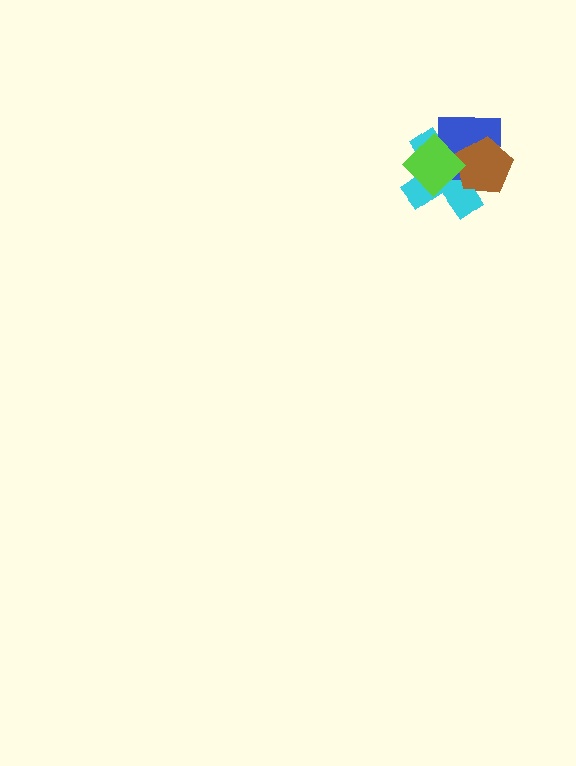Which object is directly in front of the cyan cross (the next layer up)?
The blue square is directly in front of the cyan cross.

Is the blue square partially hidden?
Yes, it is partially covered by another shape.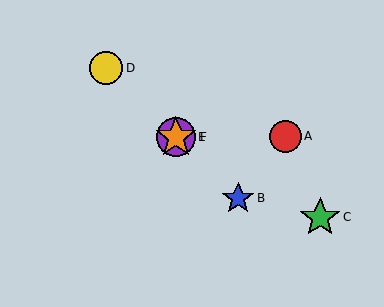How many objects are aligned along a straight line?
4 objects (B, D, E, F) are aligned along a straight line.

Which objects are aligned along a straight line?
Objects B, D, E, F are aligned along a straight line.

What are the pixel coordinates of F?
Object F is at (176, 137).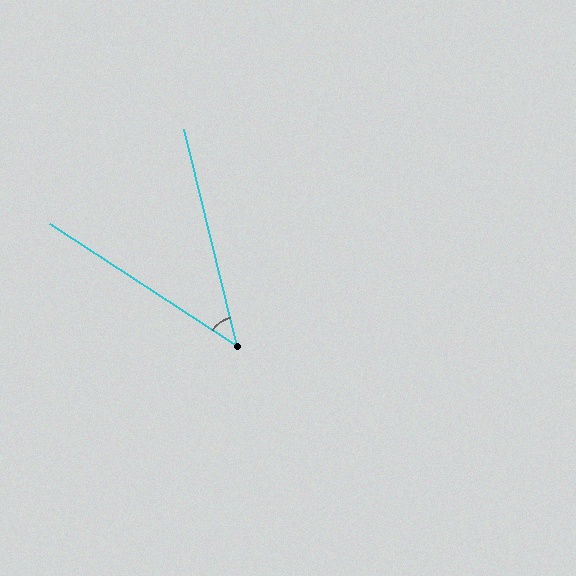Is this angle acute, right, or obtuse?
It is acute.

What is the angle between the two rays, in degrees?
Approximately 43 degrees.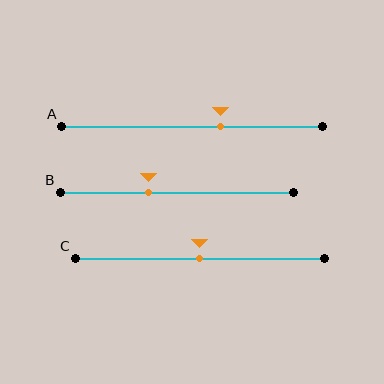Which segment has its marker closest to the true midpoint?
Segment C has its marker closest to the true midpoint.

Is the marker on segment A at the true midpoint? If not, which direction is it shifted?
No, the marker on segment A is shifted to the right by about 11% of the segment length.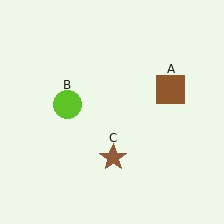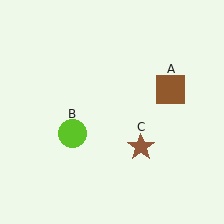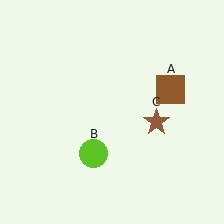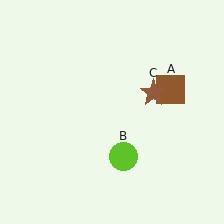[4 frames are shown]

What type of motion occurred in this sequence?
The lime circle (object B), brown star (object C) rotated counterclockwise around the center of the scene.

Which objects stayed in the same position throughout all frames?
Brown square (object A) remained stationary.